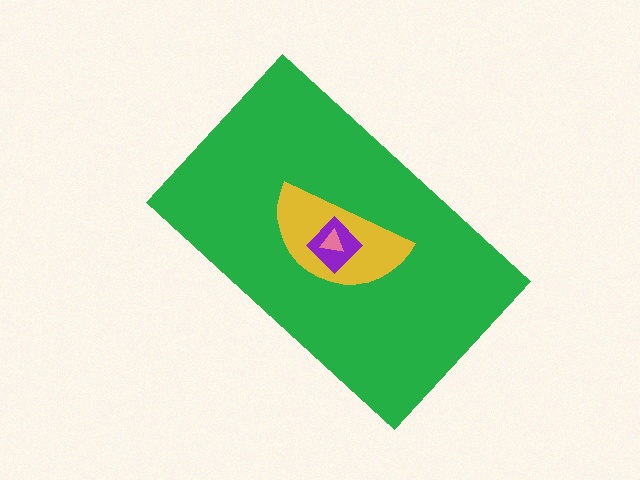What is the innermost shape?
The pink triangle.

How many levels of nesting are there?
4.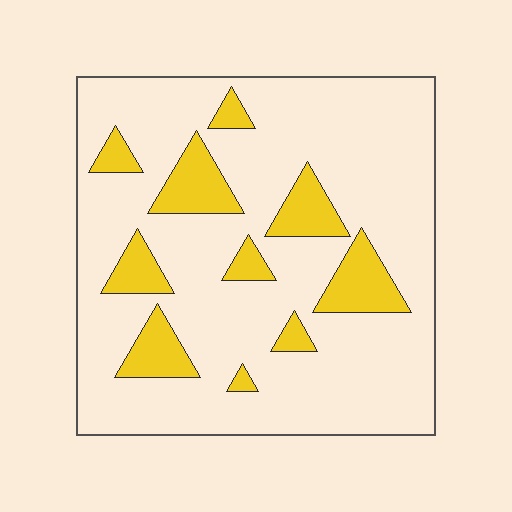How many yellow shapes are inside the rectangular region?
10.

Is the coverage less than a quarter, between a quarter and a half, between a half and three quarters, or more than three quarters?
Less than a quarter.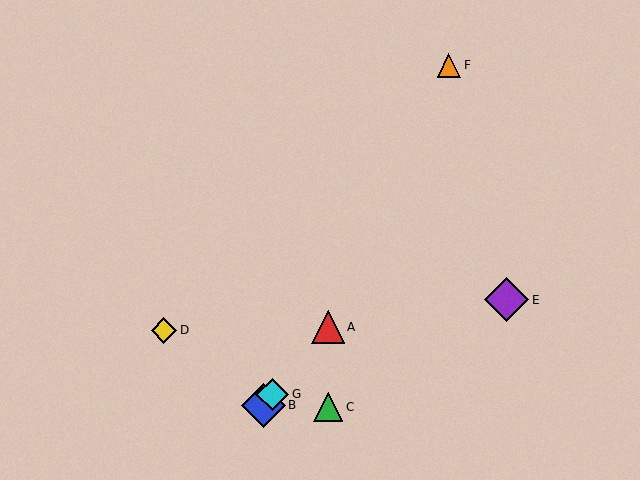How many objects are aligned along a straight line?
3 objects (A, B, G) are aligned along a straight line.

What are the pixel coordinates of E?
Object E is at (507, 300).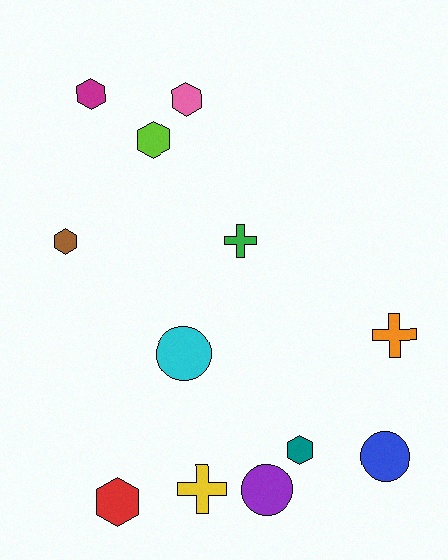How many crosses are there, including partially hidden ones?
There are 3 crosses.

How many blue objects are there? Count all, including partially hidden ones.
There is 1 blue object.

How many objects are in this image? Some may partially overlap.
There are 12 objects.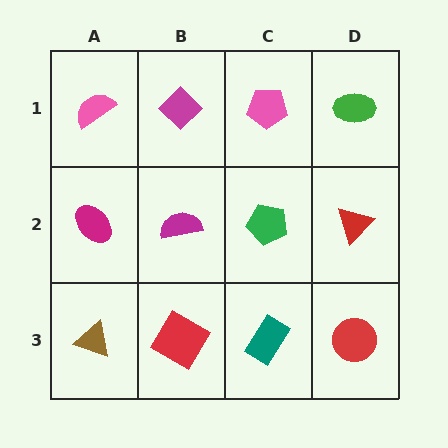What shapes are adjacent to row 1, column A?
A magenta ellipse (row 2, column A), a magenta diamond (row 1, column B).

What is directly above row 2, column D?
A green ellipse.